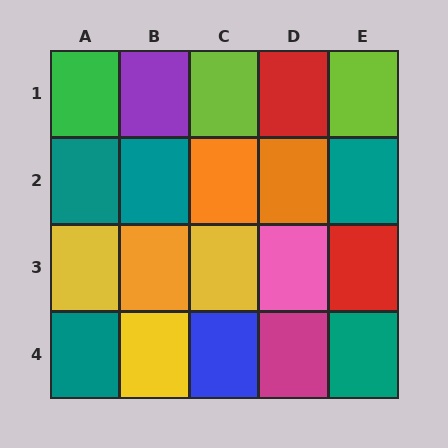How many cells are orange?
3 cells are orange.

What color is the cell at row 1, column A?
Green.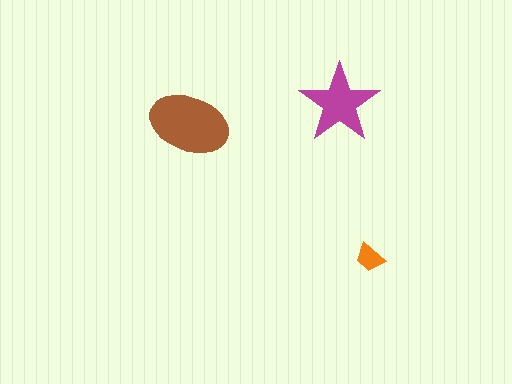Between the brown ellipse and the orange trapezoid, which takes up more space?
The brown ellipse.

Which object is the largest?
The brown ellipse.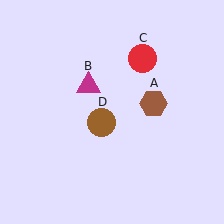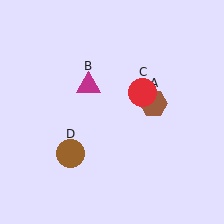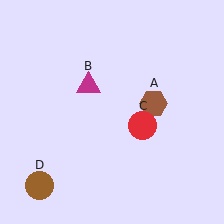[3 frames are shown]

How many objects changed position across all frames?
2 objects changed position: red circle (object C), brown circle (object D).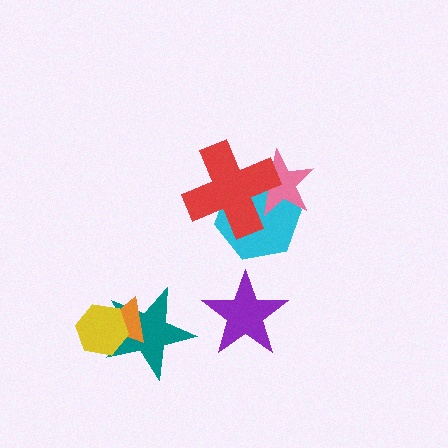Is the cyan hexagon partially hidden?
Yes, it is partially covered by another shape.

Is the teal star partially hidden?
Yes, it is partially covered by another shape.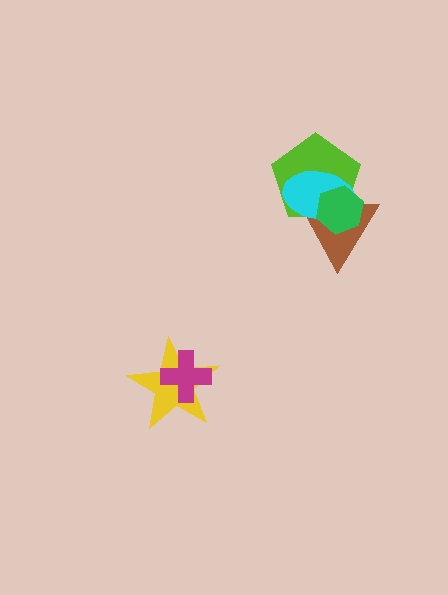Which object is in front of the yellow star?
The magenta cross is in front of the yellow star.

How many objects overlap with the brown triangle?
3 objects overlap with the brown triangle.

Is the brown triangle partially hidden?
Yes, it is partially covered by another shape.